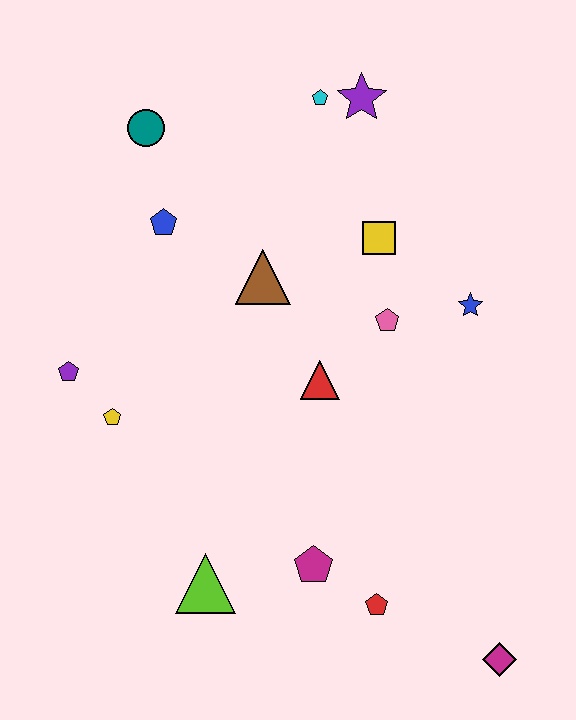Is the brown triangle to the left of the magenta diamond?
Yes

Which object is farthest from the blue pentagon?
The magenta diamond is farthest from the blue pentagon.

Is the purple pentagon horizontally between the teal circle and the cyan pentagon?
No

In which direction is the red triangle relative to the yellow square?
The red triangle is below the yellow square.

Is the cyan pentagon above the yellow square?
Yes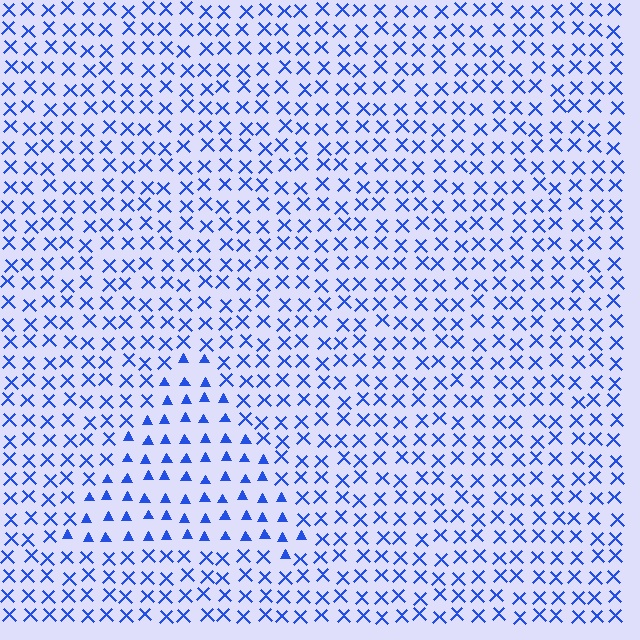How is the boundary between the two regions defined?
The boundary is defined by a change in element shape: triangles inside vs. X marks outside. All elements share the same color and spacing.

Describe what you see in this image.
The image is filled with small blue elements arranged in a uniform grid. A triangle-shaped region contains triangles, while the surrounding area contains X marks. The boundary is defined purely by the change in element shape.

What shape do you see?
I see a triangle.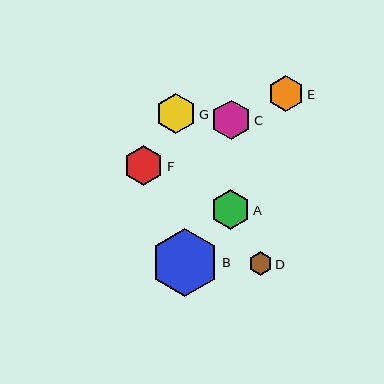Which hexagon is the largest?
Hexagon B is the largest with a size of approximately 68 pixels.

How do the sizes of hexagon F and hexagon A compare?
Hexagon F and hexagon A are approximately the same size.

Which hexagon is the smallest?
Hexagon D is the smallest with a size of approximately 24 pixels.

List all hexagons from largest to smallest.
From largest to smallest: B, G, F, C, A, E, D.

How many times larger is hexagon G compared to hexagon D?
Hexagon G is approximately 1.7 times the size of hexagon D.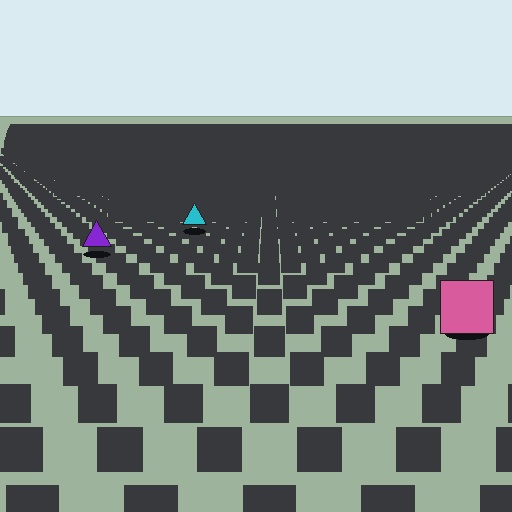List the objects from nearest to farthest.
From nearest to farthest: the pink square, the purple triangle, the cyan triangle.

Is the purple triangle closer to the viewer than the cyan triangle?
Yes. The purple triangle is closer — you can tell from the texture gradient: the ground texture is coarser near it.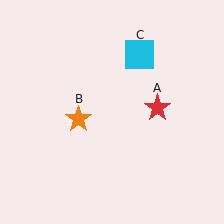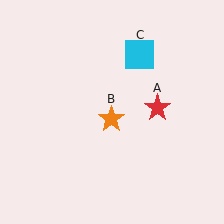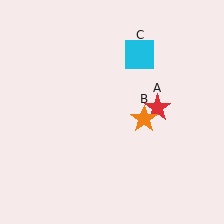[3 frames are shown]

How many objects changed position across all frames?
1 object changed position: orange star (object B).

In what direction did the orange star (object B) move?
The orange star (object B) moved right.